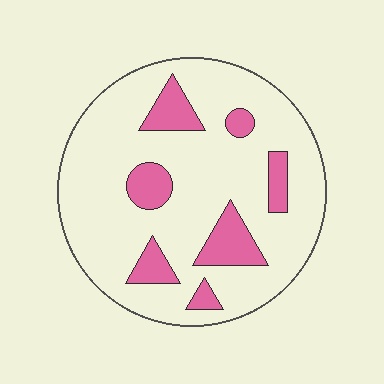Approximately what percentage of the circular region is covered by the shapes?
Approximately 20%.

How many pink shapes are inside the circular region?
7.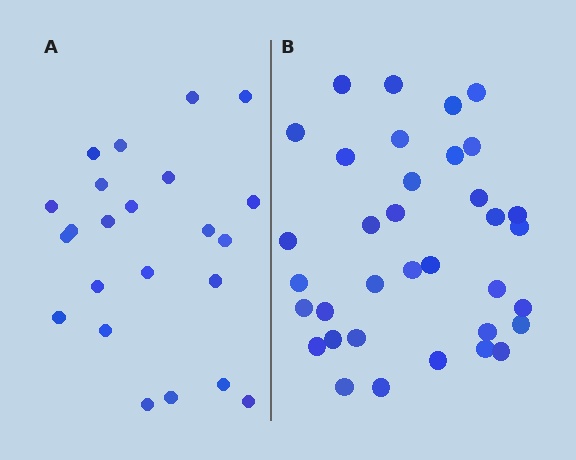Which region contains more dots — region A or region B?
Region B (the right region) has more dots.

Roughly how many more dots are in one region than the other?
Region B has roughly 12 or so more dots than region A.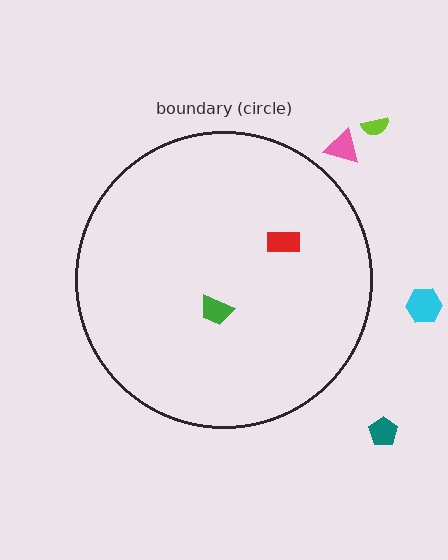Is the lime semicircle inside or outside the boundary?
Outside.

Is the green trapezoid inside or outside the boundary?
Inside.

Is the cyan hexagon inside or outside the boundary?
Outside.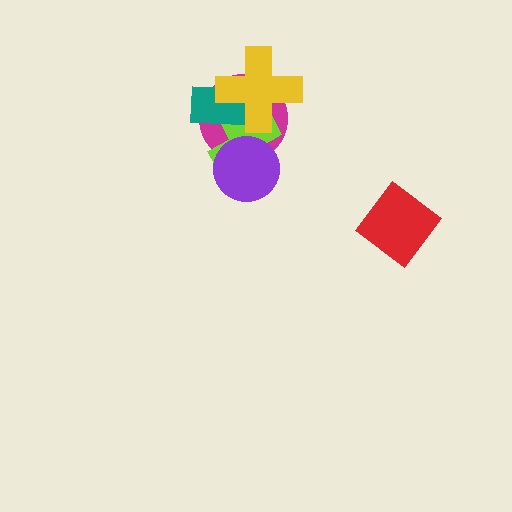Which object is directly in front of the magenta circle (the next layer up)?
The lime cross is directly in front of the magenta circle.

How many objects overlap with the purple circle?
2 objects overlap with the purple circle.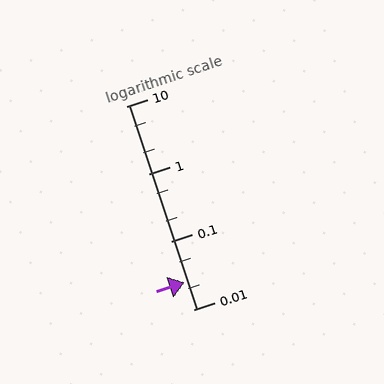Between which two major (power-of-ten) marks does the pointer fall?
The pointer is between 0.01 and 0.1.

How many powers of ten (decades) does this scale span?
The scale spans 3 decades, from 0.01 to 10.